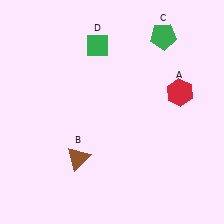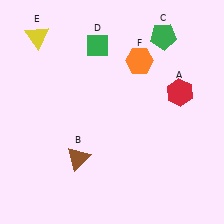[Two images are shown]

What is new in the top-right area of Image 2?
An orange hexagon (F) was added in the top-right area of Image 2.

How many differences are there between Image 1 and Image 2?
There are 2 differences between the two images.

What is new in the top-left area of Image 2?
A yellow triangle (E) was added in the top-left area of Image 2.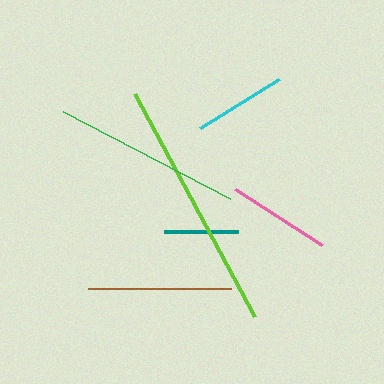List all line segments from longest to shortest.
From longest to shortest: lime, green, brown, pink, cyan, teal.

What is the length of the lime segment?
The lime segment is approximately 254 pixels long.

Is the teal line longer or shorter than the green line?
The green line is longer than the teal line.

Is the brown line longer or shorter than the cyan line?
The brown line is longer than the cyan line.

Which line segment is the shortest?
The teal line is the shortest at approximately 74 pixels.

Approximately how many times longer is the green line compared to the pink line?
The green line is approximately 1.8 times the length of the pink line.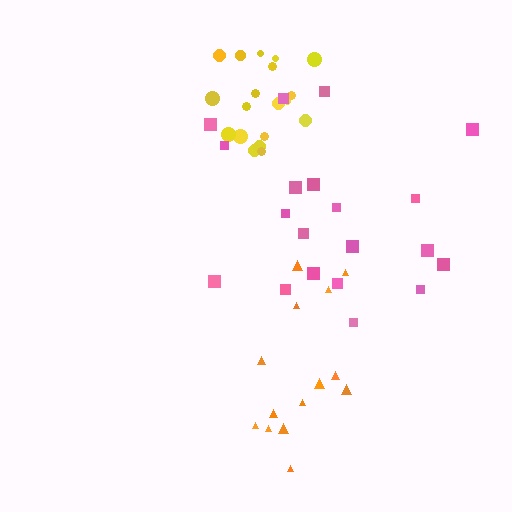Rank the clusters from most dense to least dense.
yellow, pink, orange.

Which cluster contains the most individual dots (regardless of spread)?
Pink (20).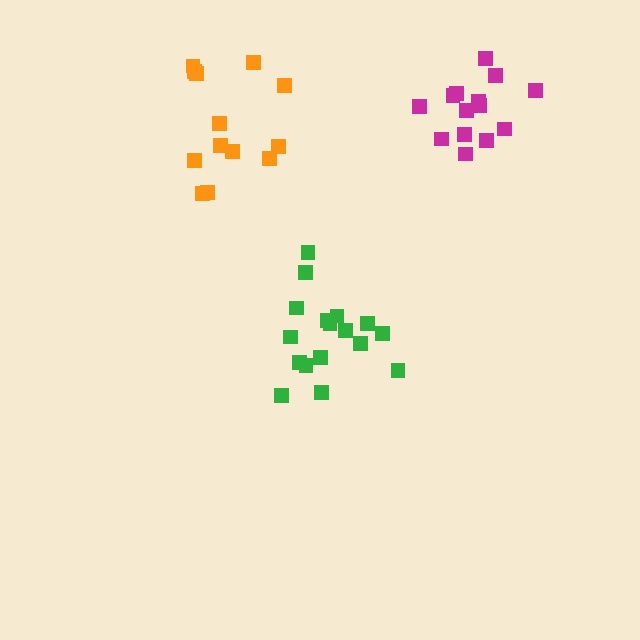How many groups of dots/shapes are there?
There are 3 groups.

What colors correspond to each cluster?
The clusters are colored: green, orange, magenta.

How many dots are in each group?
Group 1: 17 dots, Group 2: 13 dots, Group 3: 14 dots (44 total).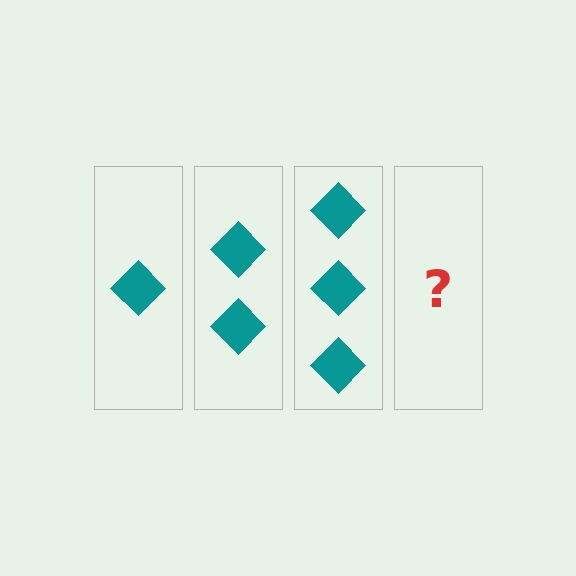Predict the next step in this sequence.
The next step is 4 diamonds.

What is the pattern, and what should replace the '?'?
The pattern is that each step adds one more diamond. The '?' should be 4 diamonds.